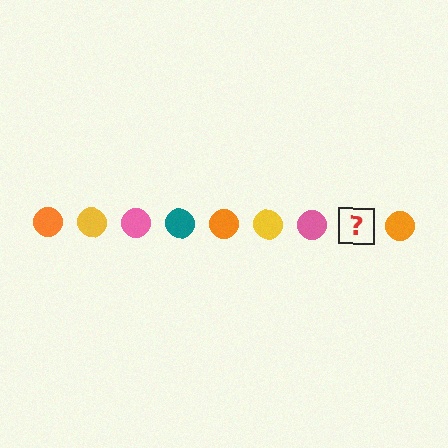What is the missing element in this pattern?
The missing element is a teal circle.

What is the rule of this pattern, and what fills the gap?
The rule is that the pattern cycles through orange, yellow, pink, teal circles. The gap should be filled with a teal circle.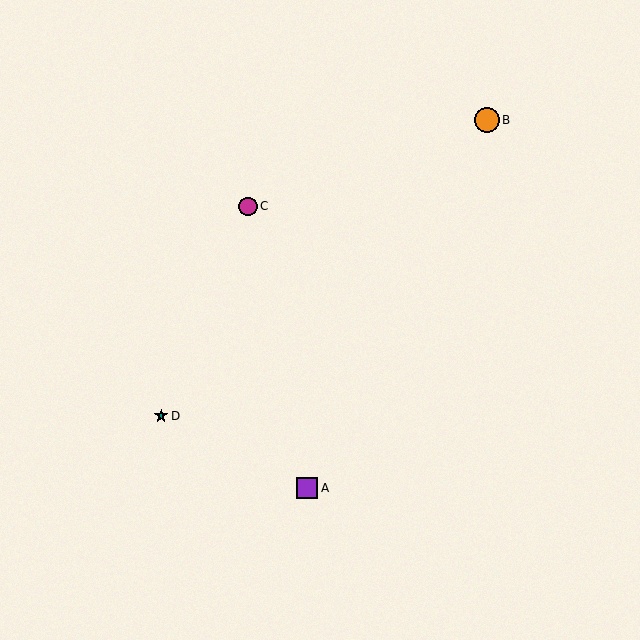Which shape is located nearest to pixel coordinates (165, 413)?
The teal star (labeled D) at (161, 416) is nearest to that location.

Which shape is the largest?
The orange circle (labeled B) is the largest.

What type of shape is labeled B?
Shape B is an orange circle.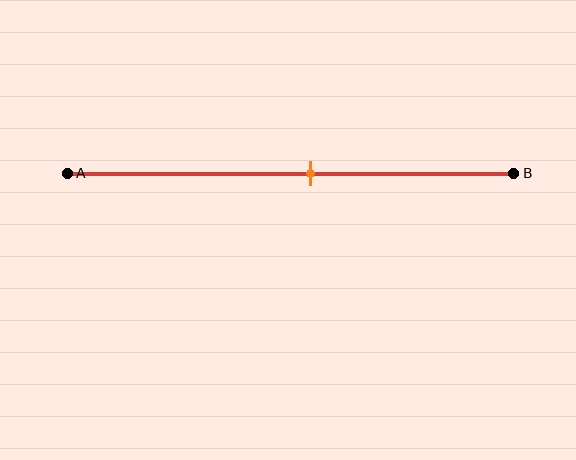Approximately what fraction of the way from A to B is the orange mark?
The orange mark is approximately 55% of the way from A to B.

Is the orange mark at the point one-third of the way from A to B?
No, the mark is at about 55% from A, not at the 33% one-third point.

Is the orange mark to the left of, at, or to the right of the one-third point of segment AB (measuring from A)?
The orange mark is to the right of the one-third point of segment AB.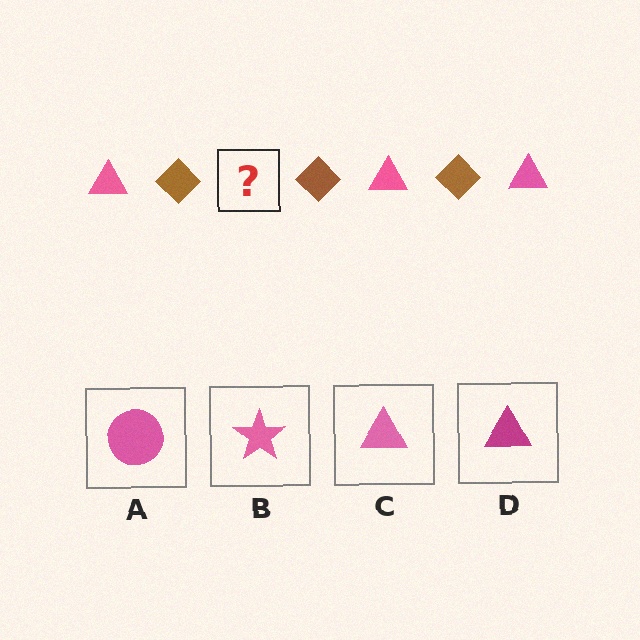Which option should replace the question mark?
Option C.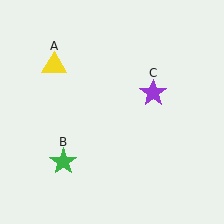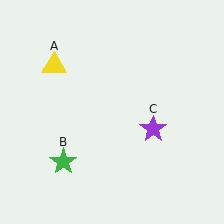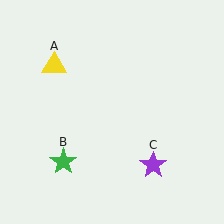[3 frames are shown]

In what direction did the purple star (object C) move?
The purple star (object C) moved down.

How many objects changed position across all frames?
1 object changed position: purple star (object C).